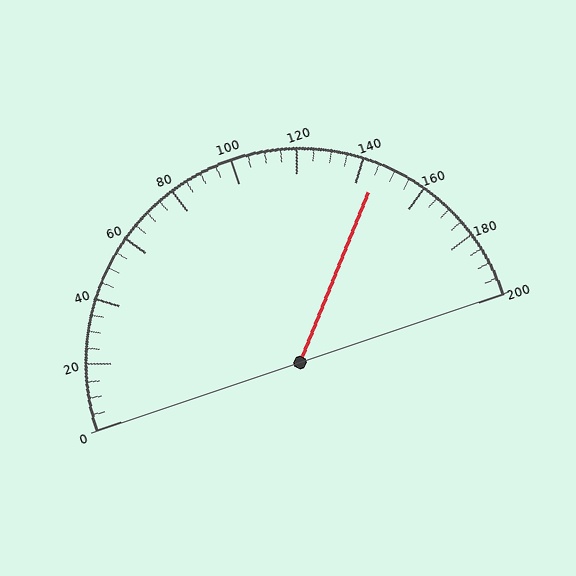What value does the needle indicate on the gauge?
The needle indicates approximately 145.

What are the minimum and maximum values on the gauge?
The gauge ranges from 0 to 200.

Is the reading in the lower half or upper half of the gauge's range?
The reading is in the upper half of the range (0 to 200).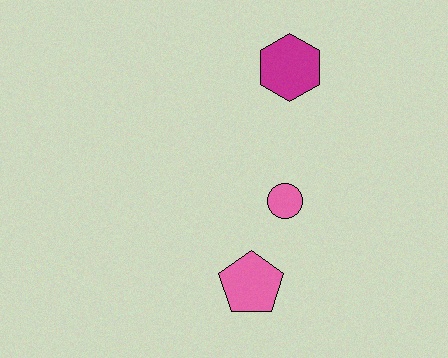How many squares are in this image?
There are no squares.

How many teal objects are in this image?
There are no teal objects.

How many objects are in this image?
There are 3 objects.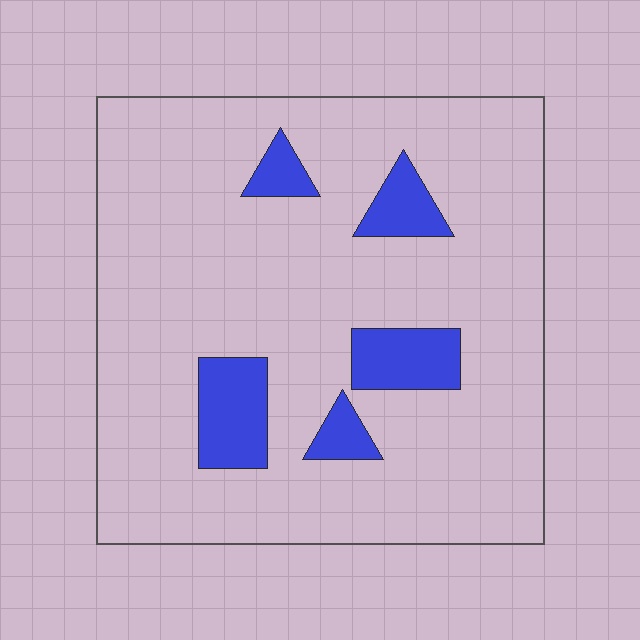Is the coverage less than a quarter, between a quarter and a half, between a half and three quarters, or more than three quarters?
Less than a quarter.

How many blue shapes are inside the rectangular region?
5.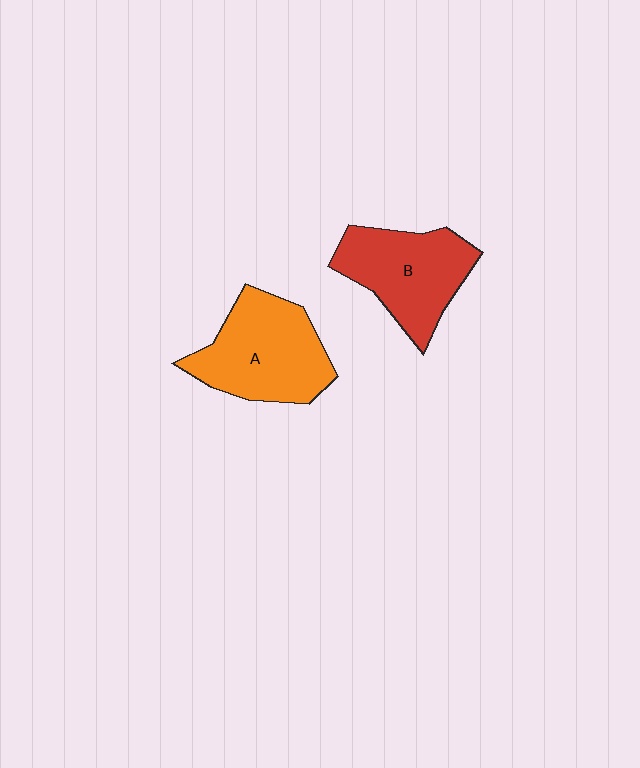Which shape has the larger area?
Shape A (orange).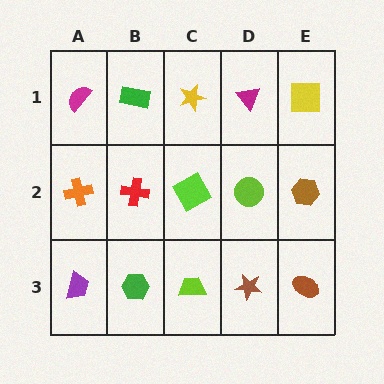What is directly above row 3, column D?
A lime circle.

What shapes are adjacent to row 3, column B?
A red cross (row 2, column B), a purple trapezoid (row 3, column A), a lime trapezoid (row 3, column C).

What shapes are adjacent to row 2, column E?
A yellow square (row 1, column E), a brown ellipse (row 3, column E), a lime circle (row 2, column D).